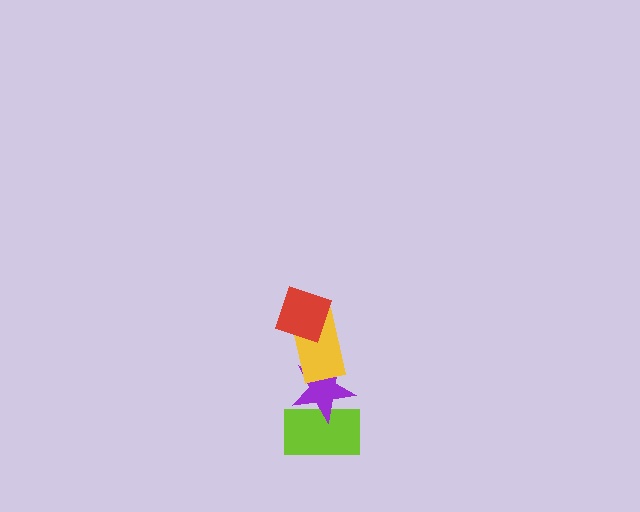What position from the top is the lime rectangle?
The lime rectangle is 4th from the top.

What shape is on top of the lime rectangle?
The purple star is on top of the lime rectangle.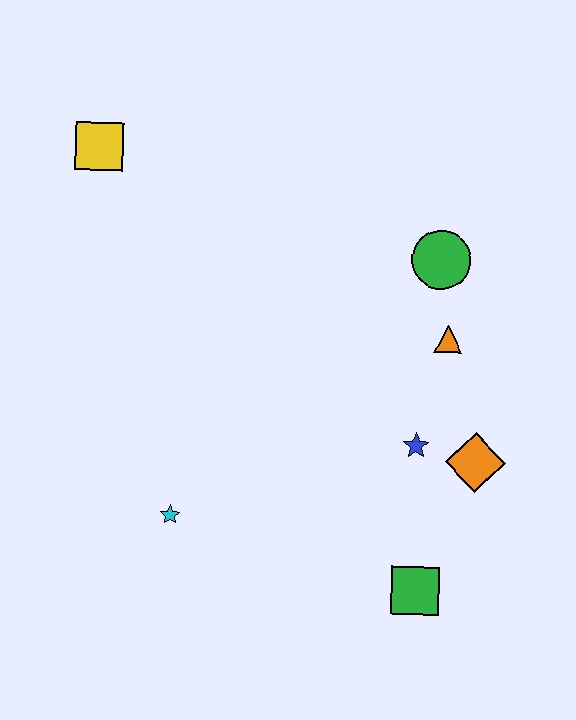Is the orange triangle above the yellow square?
No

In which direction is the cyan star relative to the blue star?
The cyan star is to the left of the blue star.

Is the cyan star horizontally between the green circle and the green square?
No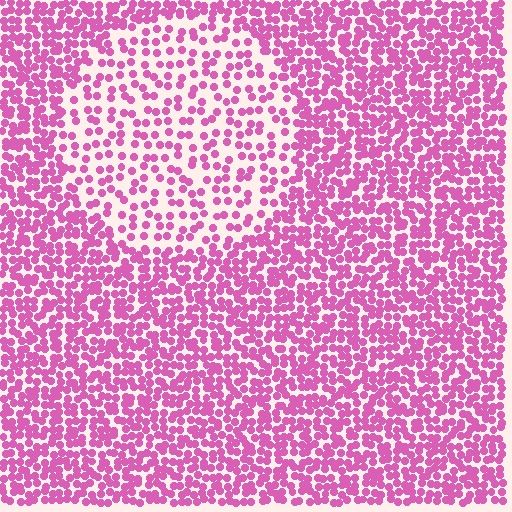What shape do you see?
I see a circle.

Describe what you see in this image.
The image contains small pink elements arranged at two different densities. A circle-shaped region is visible where the elements are less densely packed than the surrounding area.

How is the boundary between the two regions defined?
The boundary is defined by a change in element density (approximately 2.1x ratio). All elements are the same color, size, and shape.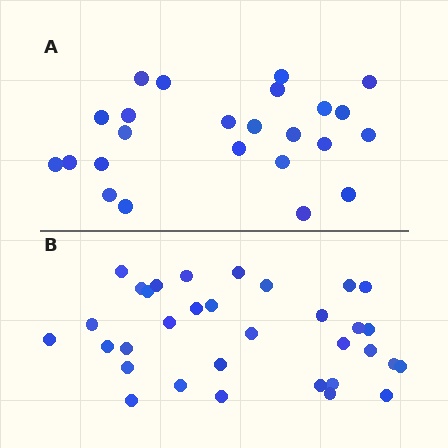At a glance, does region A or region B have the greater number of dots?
Region B (the bottom region) has more dots.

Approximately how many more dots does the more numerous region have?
Region B has roughly 8 or so more dots than region A.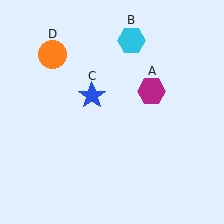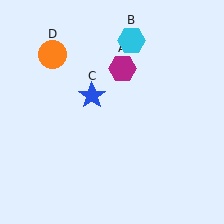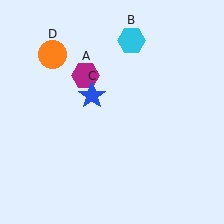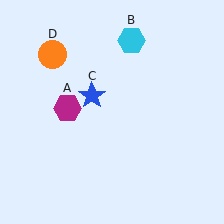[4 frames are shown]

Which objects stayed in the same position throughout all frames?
Cyan hexagon (object B) and blue star (object C) and orange circle (object D) remained stationary.